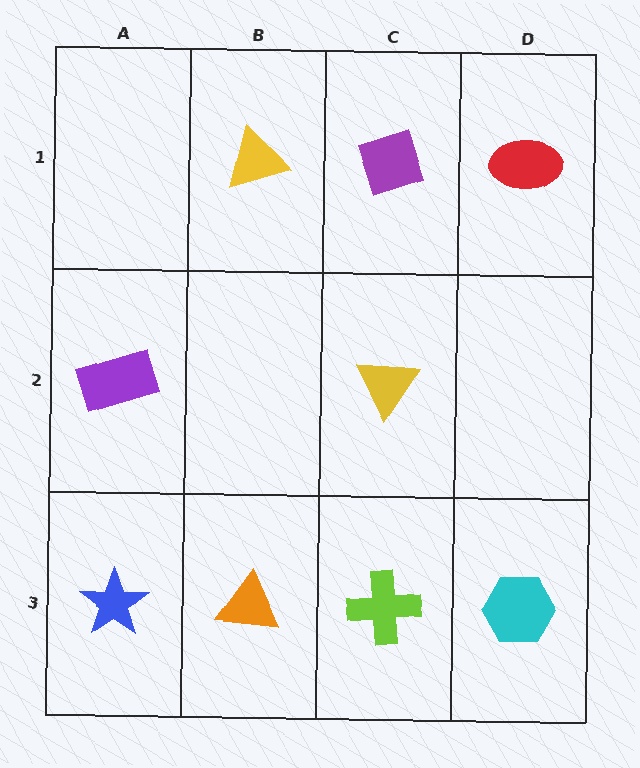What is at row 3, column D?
A cyan hexagon.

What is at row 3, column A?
A blue star.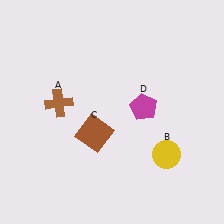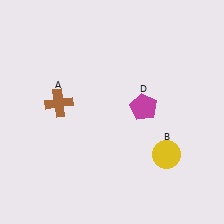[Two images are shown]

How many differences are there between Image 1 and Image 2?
There is 1 difference between the two images.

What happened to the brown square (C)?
The brown square (C) was removed in Image 2. It was in the bottom-left area of Image 1.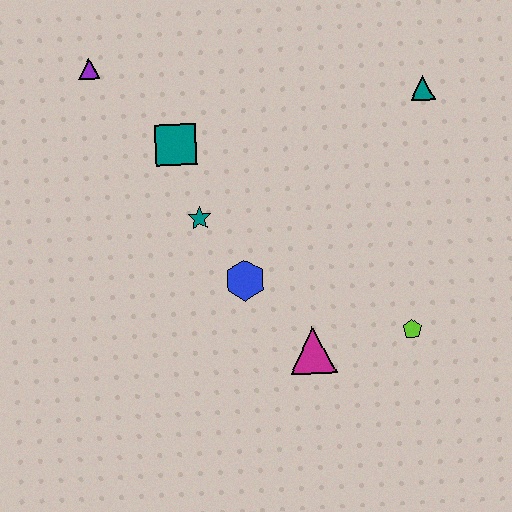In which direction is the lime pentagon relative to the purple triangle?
The lime pentagon is to the right of the purple triangle.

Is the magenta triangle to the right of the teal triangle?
No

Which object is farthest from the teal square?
The lime pentagon is farthest from the teal square.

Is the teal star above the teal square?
No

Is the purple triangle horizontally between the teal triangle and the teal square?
No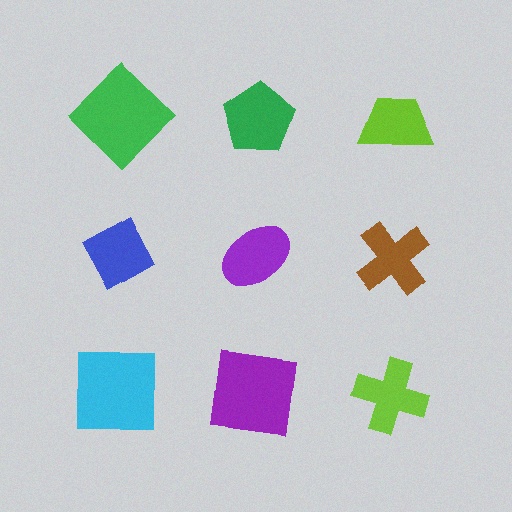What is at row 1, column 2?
A green pentagon.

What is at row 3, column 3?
A lime cross.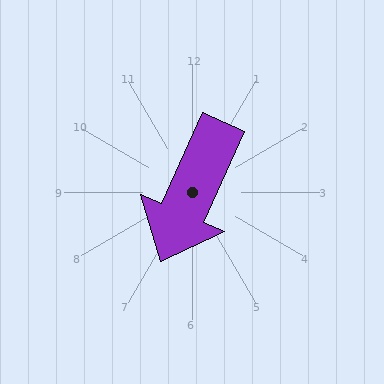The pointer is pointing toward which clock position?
Roughly 7 o'clock.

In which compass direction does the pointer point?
Southwest.